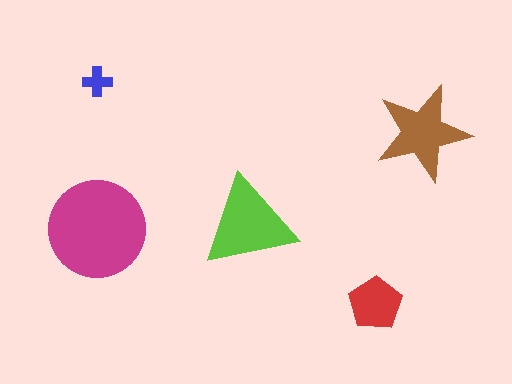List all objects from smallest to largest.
The blue cross, the red pentagon, the brown star, the lime triangle, the magenta circle.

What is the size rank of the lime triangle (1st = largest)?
2nd.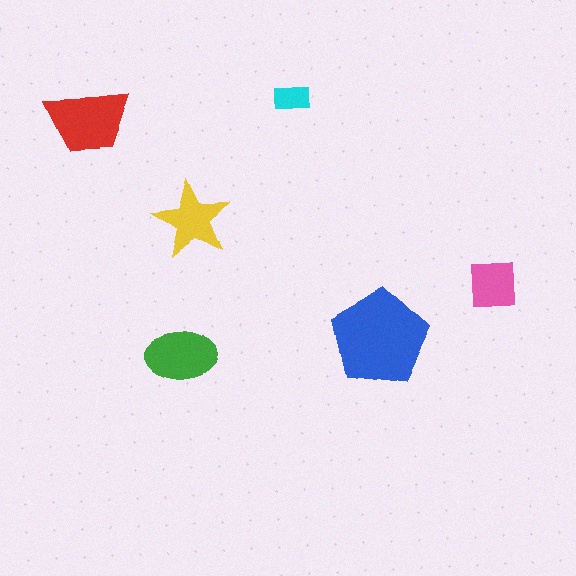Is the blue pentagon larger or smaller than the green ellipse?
Larger.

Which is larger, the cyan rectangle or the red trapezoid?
The red trapezoid.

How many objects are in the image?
There are 6 objects in the image.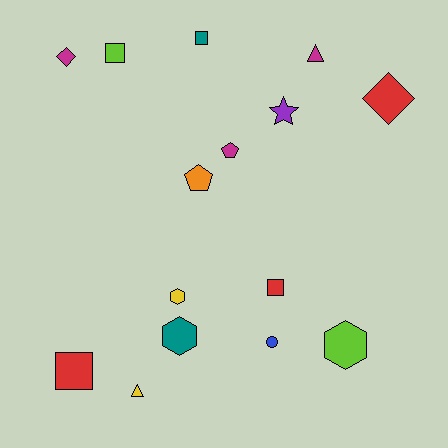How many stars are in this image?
There is 1 star.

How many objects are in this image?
There are 15 objects.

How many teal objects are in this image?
There are 2 teal objects.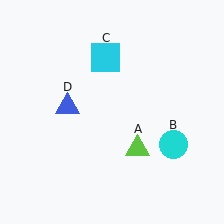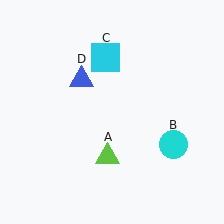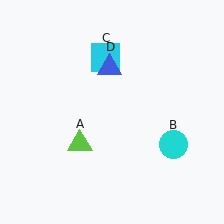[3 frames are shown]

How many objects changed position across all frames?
2 objects changed position: lime triangle (object A), blue triangle (object D).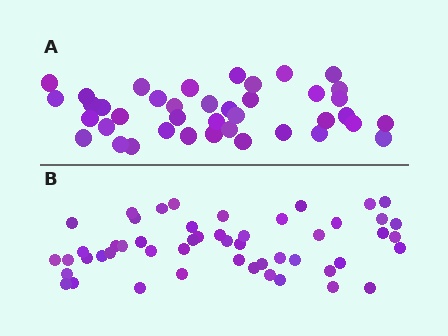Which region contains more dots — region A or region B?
Region B (the bottom region) has more dots.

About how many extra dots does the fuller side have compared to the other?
Region B has roughly 12 or so more dots than region A.